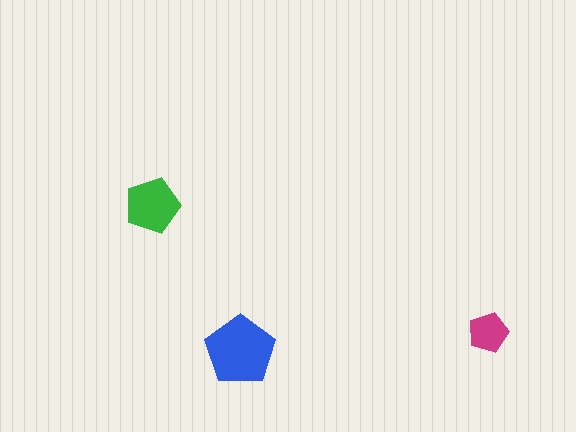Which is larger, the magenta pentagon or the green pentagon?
The green one.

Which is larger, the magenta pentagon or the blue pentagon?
The blue one.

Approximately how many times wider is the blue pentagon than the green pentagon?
About 1.5 times wider.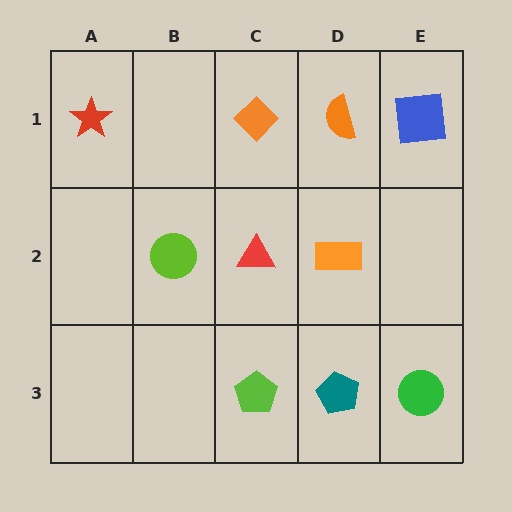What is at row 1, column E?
A blue square.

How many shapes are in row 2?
3 shapes.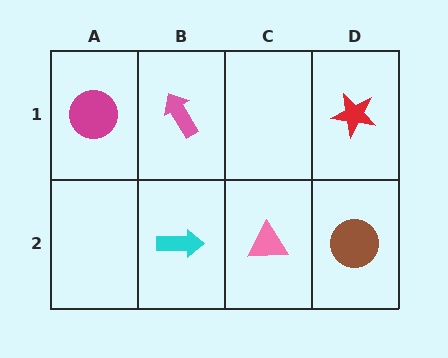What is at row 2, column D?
A brown circle.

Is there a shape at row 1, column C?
No, that cell is empty.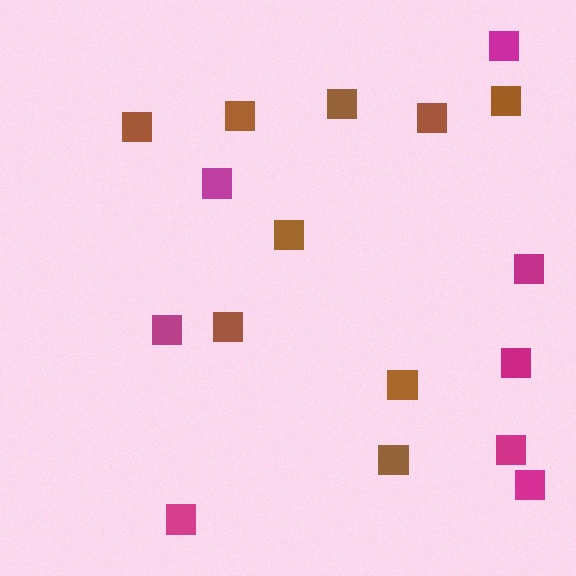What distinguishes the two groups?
There are 2 groups: one group of brown squares (9) and one group of magenta squares (8).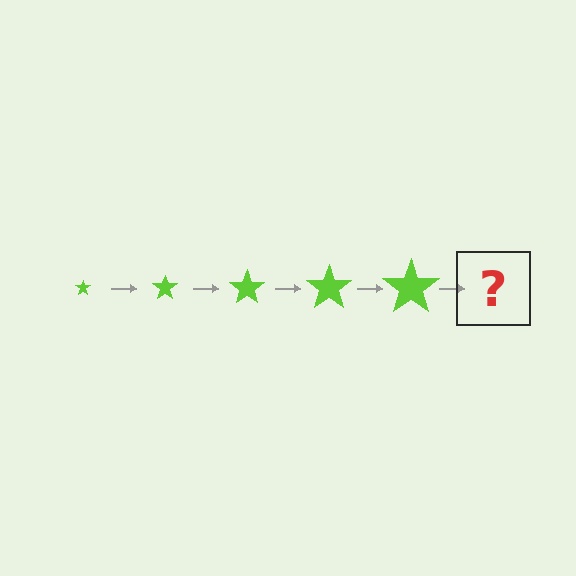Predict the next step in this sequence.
The next step is a lime star, larger than the previous one.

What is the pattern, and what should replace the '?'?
The pattern is that the star gets progressively larger each step. The '?' should be a lime star, larger than the previous one.